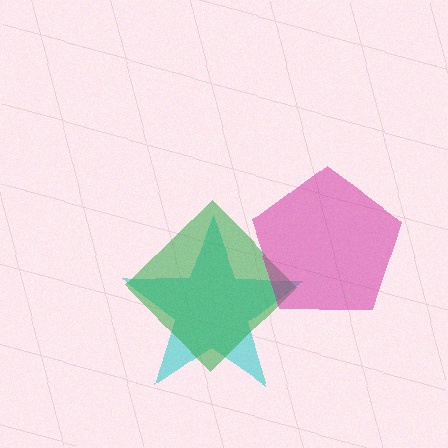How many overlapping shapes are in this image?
There are 3 overlapping shapes in the image.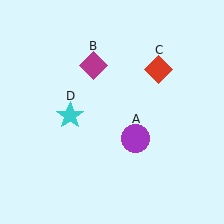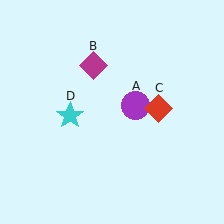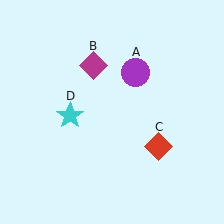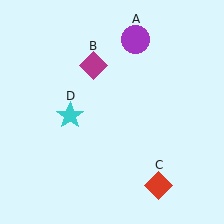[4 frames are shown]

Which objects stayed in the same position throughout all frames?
Magenta diamond (object B) and cyan star (object D) remained stationary.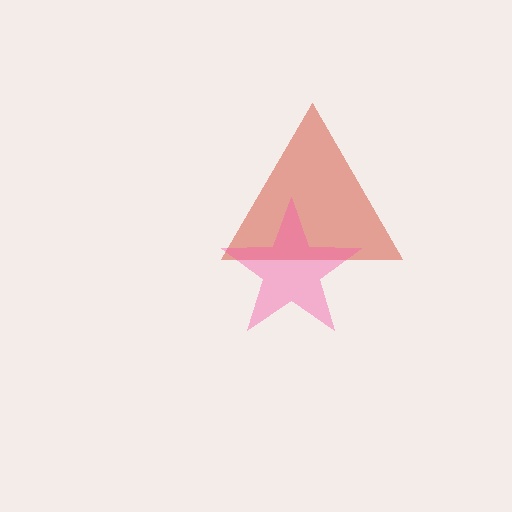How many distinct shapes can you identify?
There are 2 distinct shapes: a red triangle, a pink star.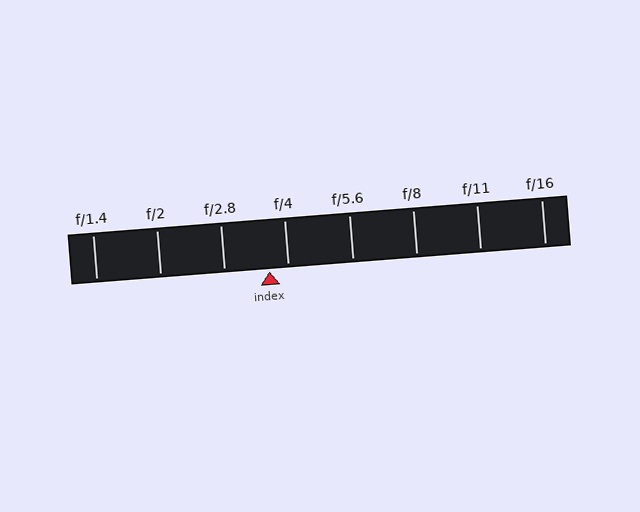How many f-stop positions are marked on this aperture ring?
There are 8 f-stop positions marked.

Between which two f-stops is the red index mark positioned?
The index mark is between f/2.8 and f/4.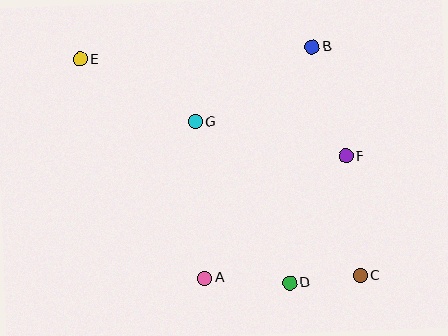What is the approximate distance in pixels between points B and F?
The distance between B and F is approximately 114 pixels.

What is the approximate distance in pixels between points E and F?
The distance between E and F is approximately 283 pixels.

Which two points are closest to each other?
Points C and D are closest to each other.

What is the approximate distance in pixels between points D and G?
The distance between D and G is approximately 187 pixels.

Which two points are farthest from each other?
Points C and E are farthest from each other.